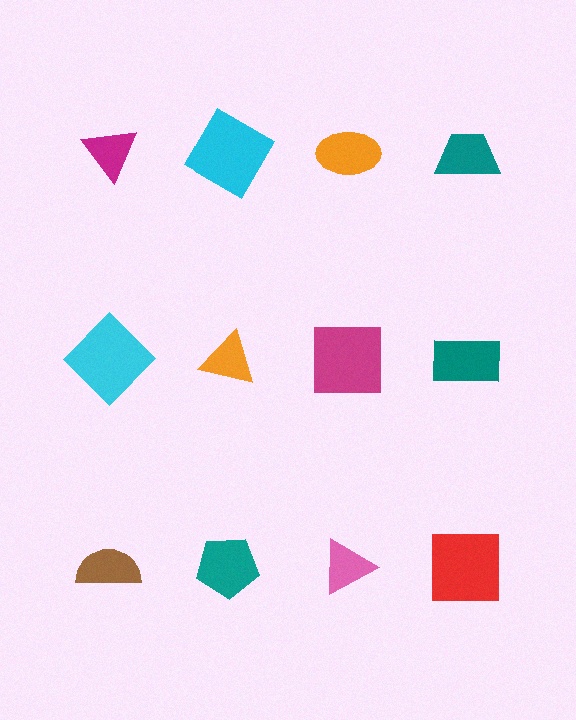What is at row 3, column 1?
A brown semicircle.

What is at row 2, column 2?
An orange triangle.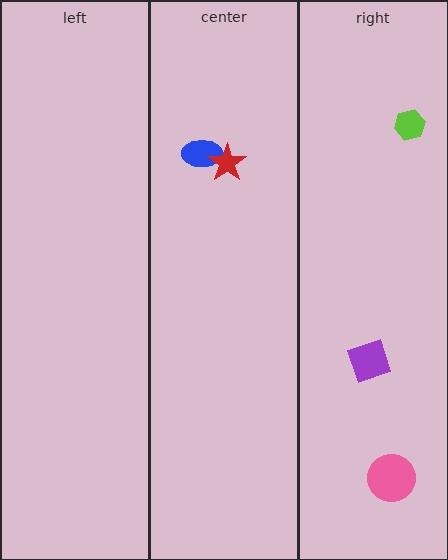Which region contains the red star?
The center region.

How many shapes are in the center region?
2.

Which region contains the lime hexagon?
The right region.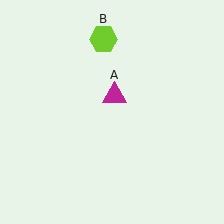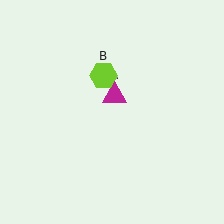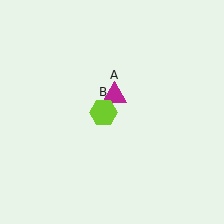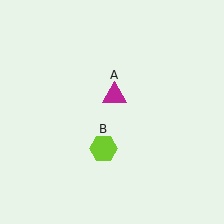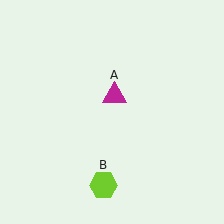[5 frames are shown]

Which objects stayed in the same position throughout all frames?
Magenta triangle (object A) remained stationary.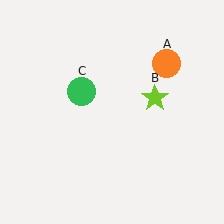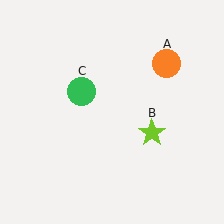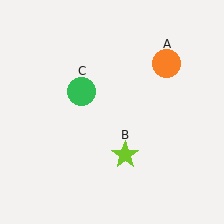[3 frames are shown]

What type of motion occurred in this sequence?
The lime star (object B) rotated clockwise around the center of the scene.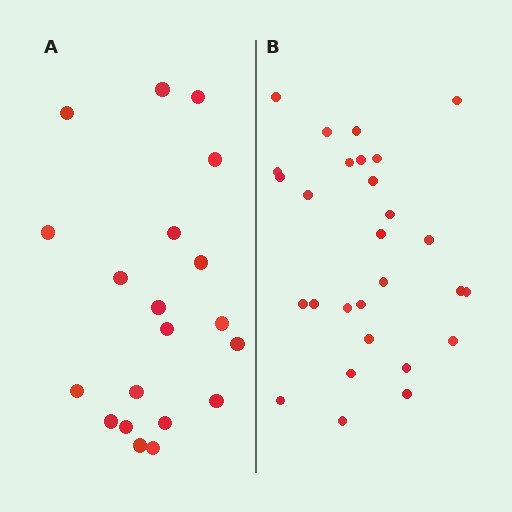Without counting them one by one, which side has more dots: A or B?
Region B (the right region) has more dots.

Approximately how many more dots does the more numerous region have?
Region B has roughly 8 or so more dots than region A.